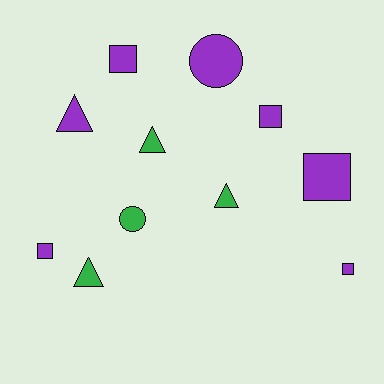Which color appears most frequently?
Purple, with 7 objects.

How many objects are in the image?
There are 11 objects.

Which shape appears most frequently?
Square, with 5 objects.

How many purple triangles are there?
There is 1 purple triangle.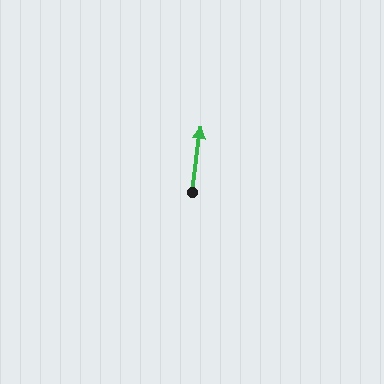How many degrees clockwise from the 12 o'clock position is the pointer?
Approximately 7 degrees.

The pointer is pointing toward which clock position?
Roughly 12 o'clock.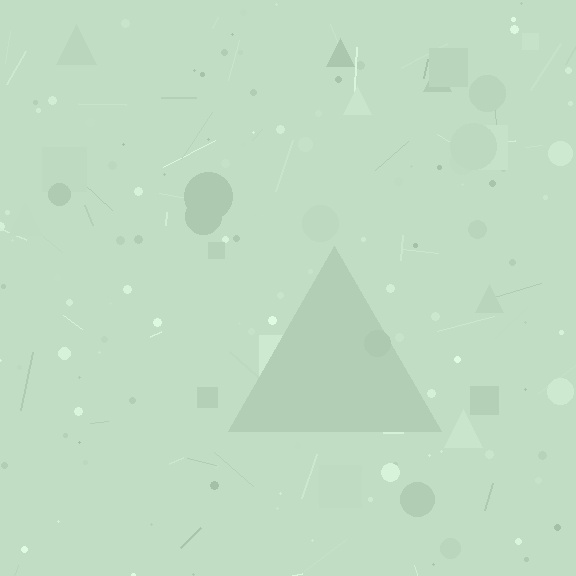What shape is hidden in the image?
A triangle is hidden in the image.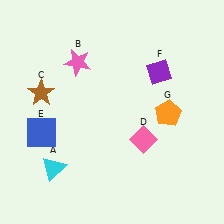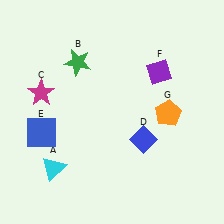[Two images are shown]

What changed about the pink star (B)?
In Image 1, B is pink. In Image 2, it changed to green.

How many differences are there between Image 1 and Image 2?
There are 3 differences between the two images.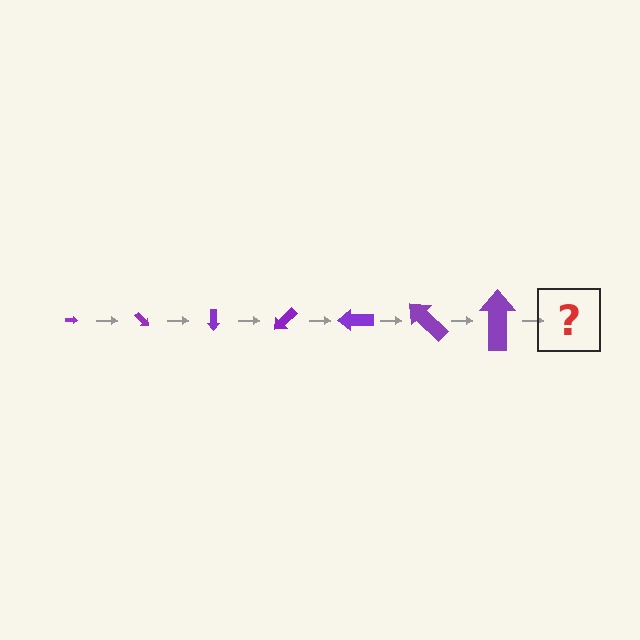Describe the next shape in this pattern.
It should be an arrow, larger than the previous one and rotated 315 degrees from the start.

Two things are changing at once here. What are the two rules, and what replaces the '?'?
The two rules are that the arrow grows larger each step and it rotates 45 degrees each step. The '?' should be an arrow, larger than the previous one and rotated 315 degrees from the start.